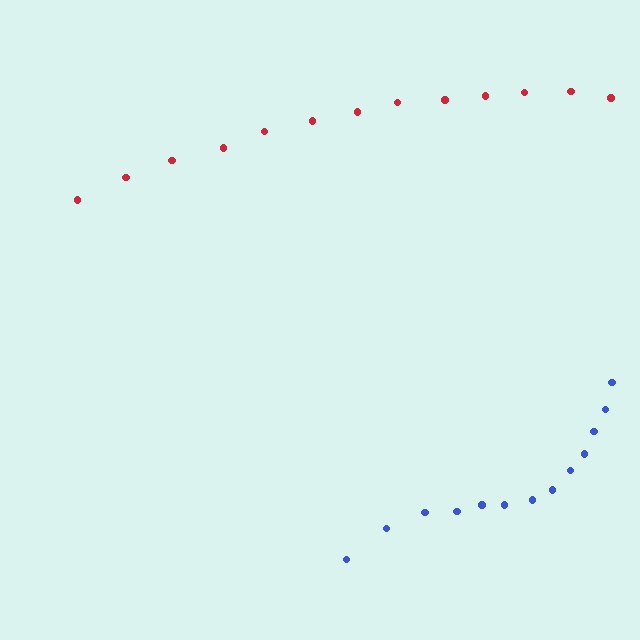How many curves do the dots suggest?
There are 2 distinct paths.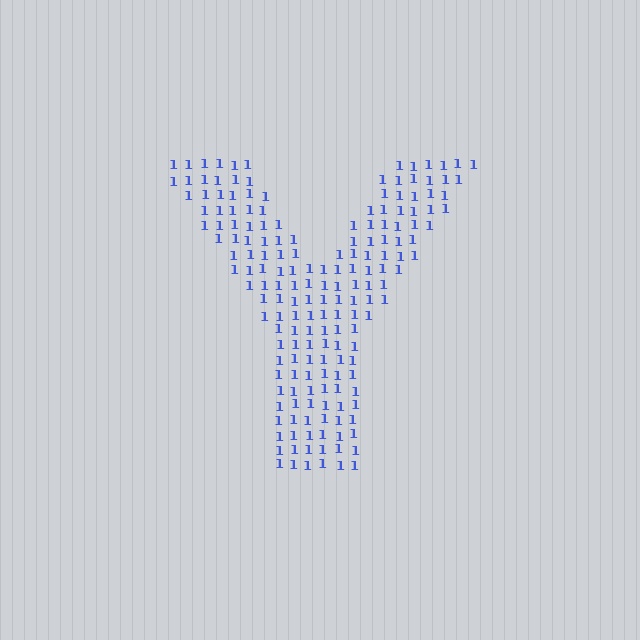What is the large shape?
The large shape is the letter Y.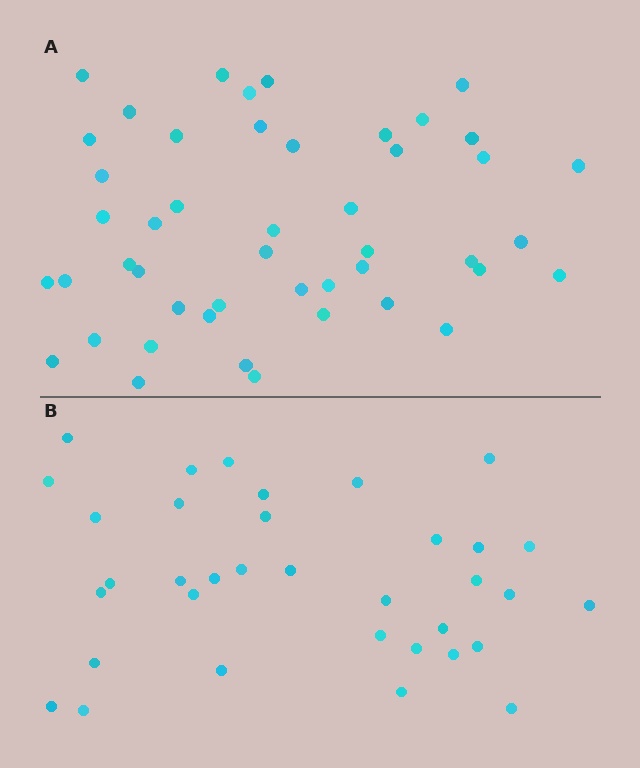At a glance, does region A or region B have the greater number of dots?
Region A (the top region) has more dots.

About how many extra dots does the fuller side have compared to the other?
Region A has roughly 12 or so more dots than region B.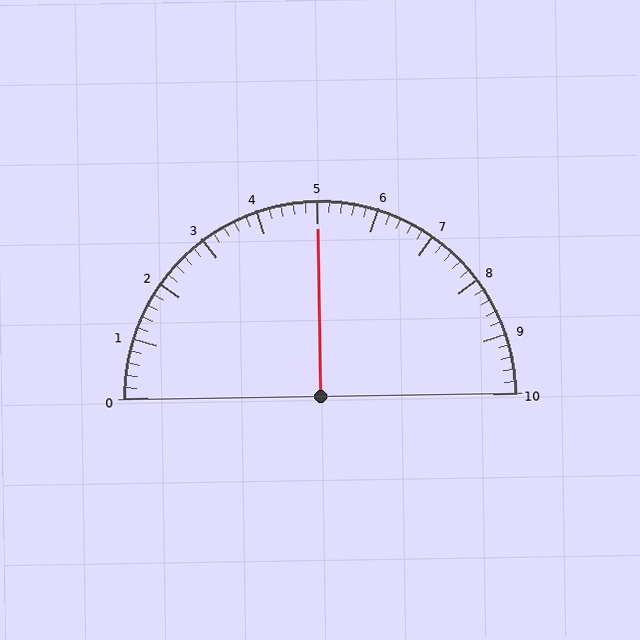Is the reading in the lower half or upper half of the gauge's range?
The reading is in the upper half of the range (0 to 10).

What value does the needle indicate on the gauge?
The needle indicates approximately 5.0.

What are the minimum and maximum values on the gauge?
The gauge ranges from 0 to 10.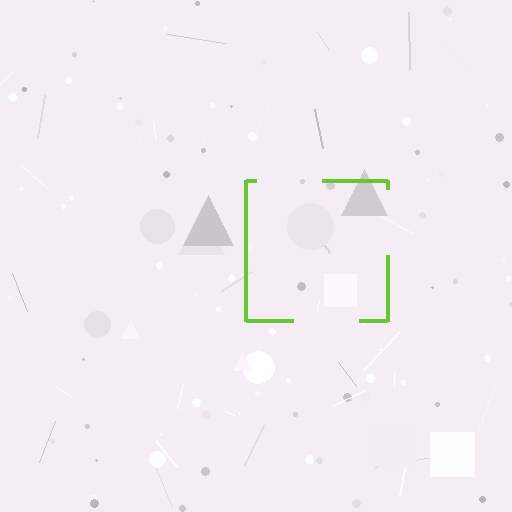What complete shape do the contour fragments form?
The contour fragments form a square.